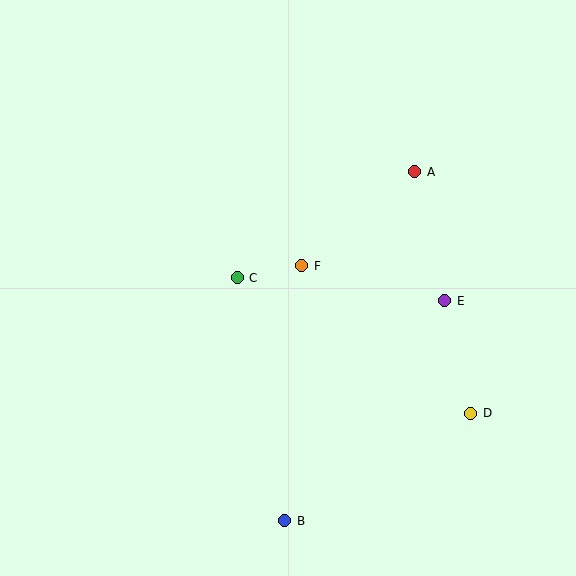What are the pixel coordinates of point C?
Point C is at (237, 278).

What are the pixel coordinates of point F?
Point F is at (302, 266).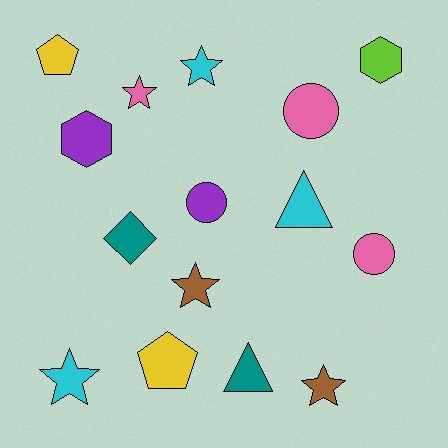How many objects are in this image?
There are 15 objects.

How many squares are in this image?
There are no squares.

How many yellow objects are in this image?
There are 2 yellow objects.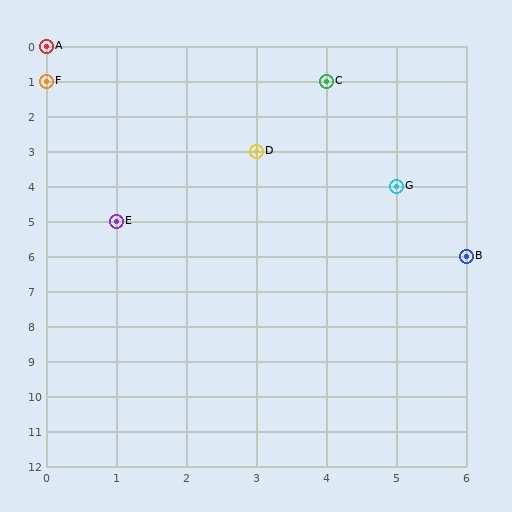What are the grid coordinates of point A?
Point A is at grid coordinates (0, 0).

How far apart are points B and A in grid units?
Points B and A are 6 columns and 6 rows apart (about 8.5 grid units diagonally).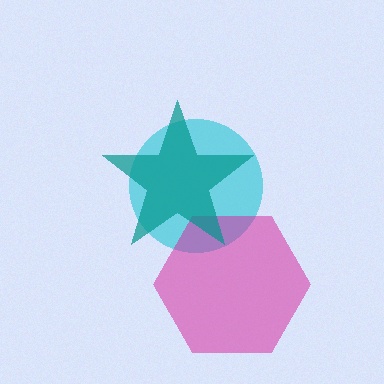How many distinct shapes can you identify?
There are 3 distinct shapes: a cyan circle, a magenta hexagon, a teal star.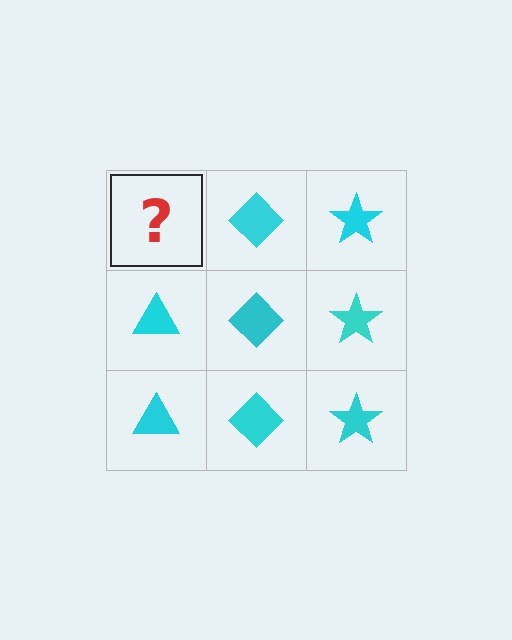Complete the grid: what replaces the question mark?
The question mark should be replaced with a cyan triangle.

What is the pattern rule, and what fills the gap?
The rule is that each column has a consistent shape. The gap should be filled with a cyan triangle.